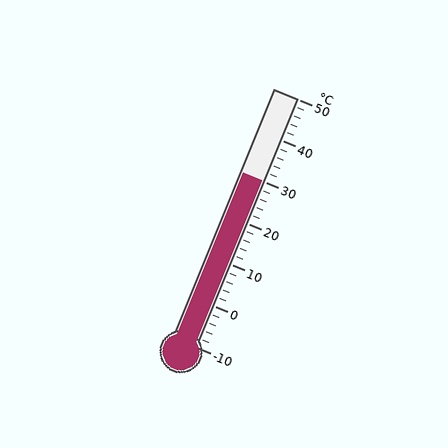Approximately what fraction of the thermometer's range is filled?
The thermometer is filled to approximately 65% of its range.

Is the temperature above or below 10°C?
The temperature is above 10°C.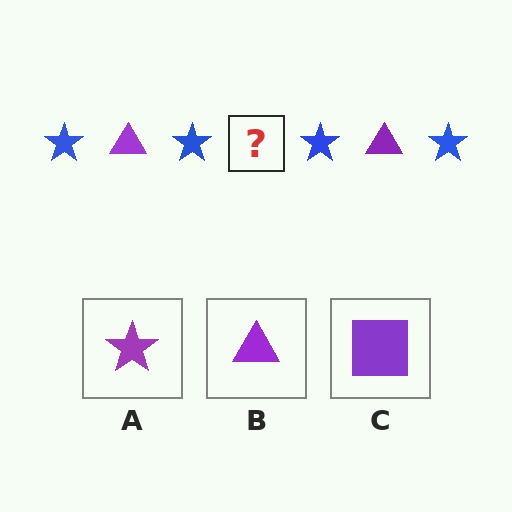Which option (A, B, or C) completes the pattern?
B.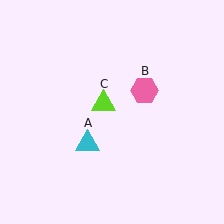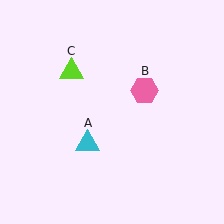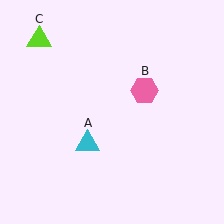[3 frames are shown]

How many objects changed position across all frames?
1 object changed position: lime triangle (object C).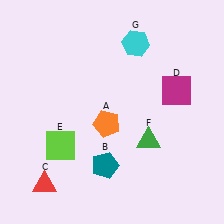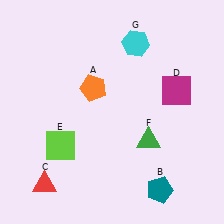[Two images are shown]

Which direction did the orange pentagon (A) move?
The orange pentagon (A) moved up.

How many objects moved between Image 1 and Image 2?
2 objects moved between the two images.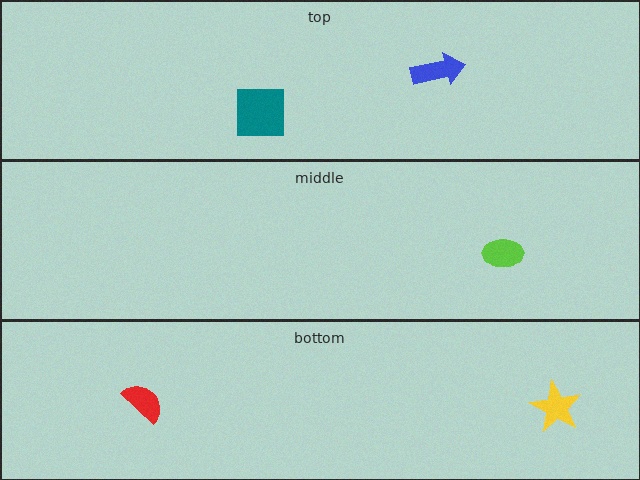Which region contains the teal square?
The top region.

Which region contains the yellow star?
The bottom region.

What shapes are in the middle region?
The lime ellipse.